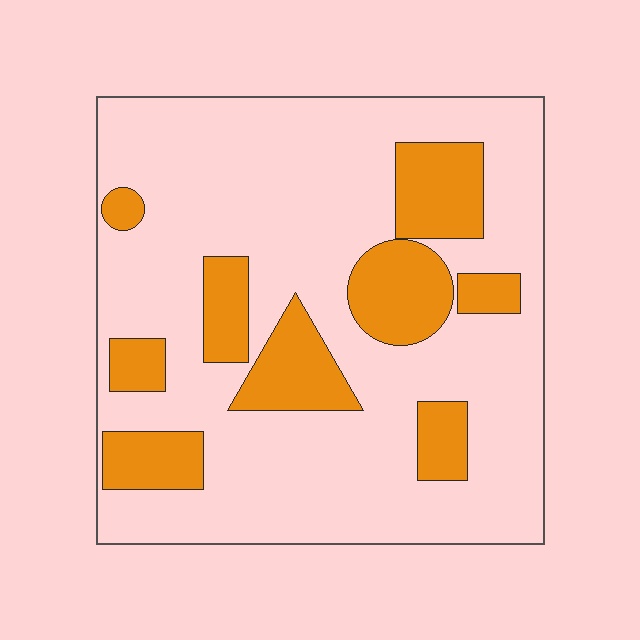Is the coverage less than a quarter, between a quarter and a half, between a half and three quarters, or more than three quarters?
Less than a quarter.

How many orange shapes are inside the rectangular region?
9.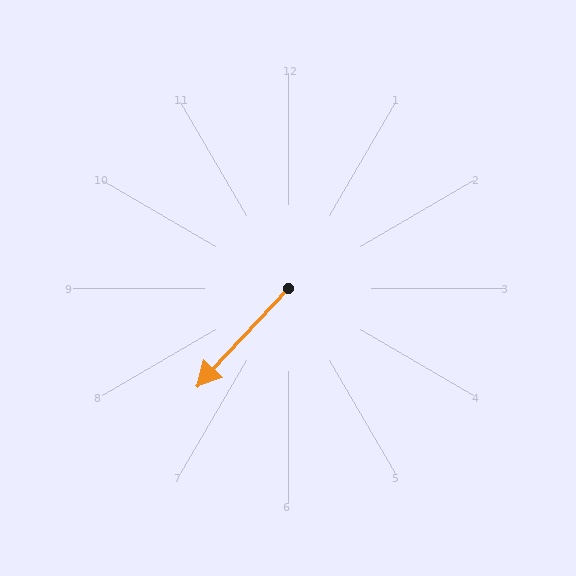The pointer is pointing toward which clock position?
Roughly 7 o'clock.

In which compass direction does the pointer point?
Southwest.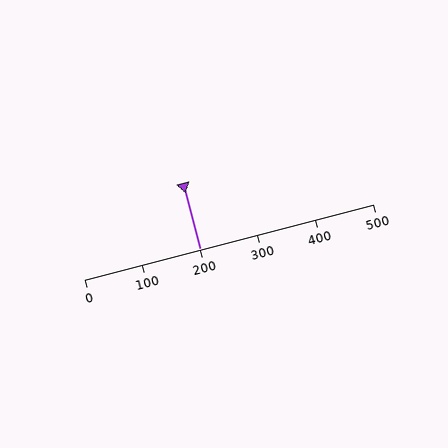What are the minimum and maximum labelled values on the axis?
The axis runs from 0 to 500.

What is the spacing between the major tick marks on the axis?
The major ticks are spaced 100 apart.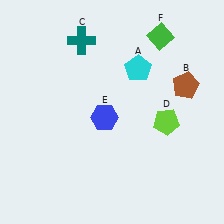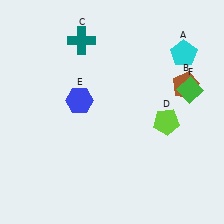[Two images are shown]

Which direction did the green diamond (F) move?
The green diamond (F) moved down.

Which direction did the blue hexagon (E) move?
The blue hexagon (E) moved left.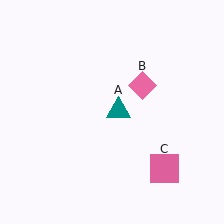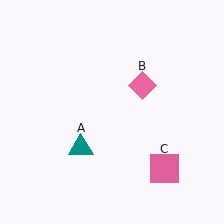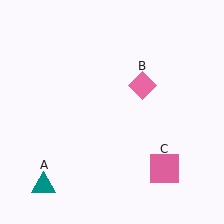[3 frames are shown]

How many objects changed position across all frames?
1 object changed position: teal triangle (object A).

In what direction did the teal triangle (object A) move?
The teal triangle (object A) moved down and to the left.